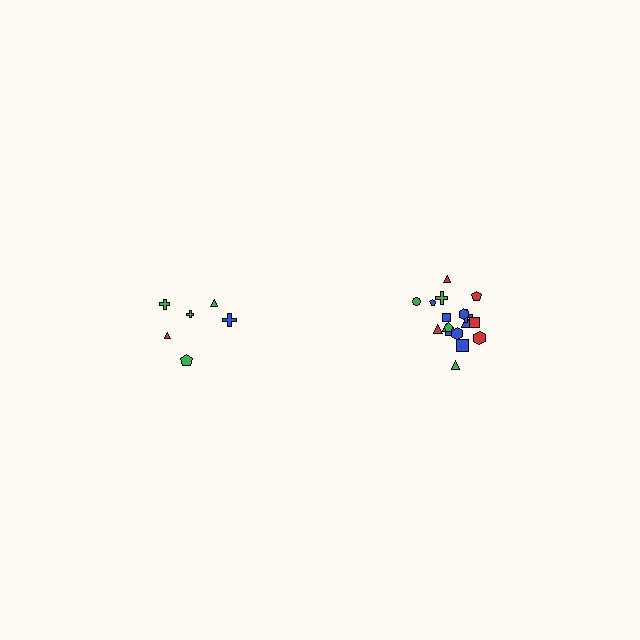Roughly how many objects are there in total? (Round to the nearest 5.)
Roughly 25 objects in total.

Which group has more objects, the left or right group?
The right group.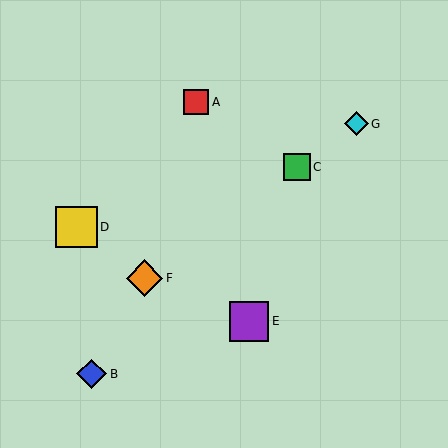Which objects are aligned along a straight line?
Objects C, F, G are aligned along a straight line.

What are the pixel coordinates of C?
Object C is at (297, 167).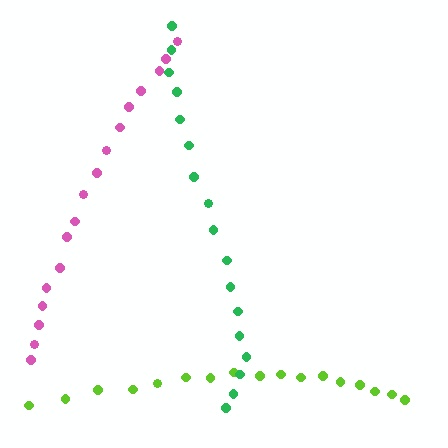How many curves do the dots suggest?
There are 3 distinct paths.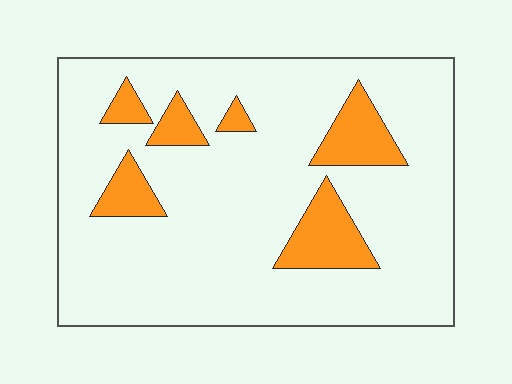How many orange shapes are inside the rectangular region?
6.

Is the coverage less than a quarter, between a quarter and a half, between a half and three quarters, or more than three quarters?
Less than a quarter.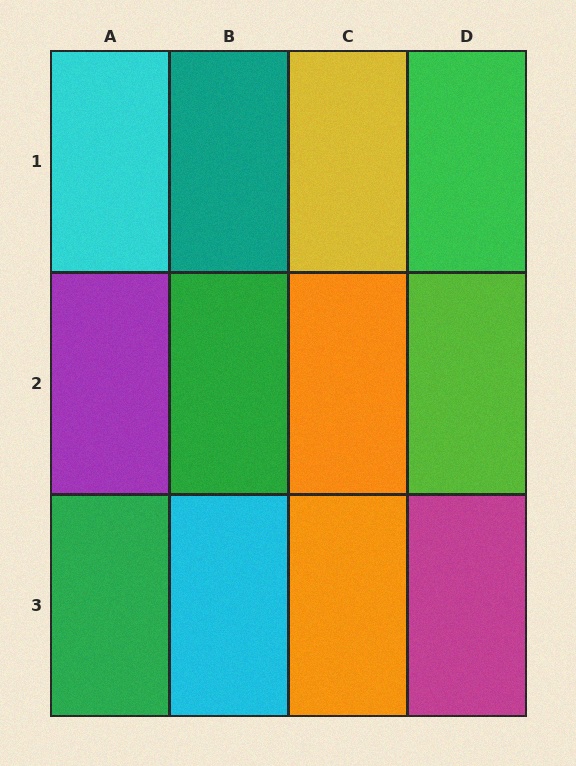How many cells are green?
3 cells are green.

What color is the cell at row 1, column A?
Cyan.